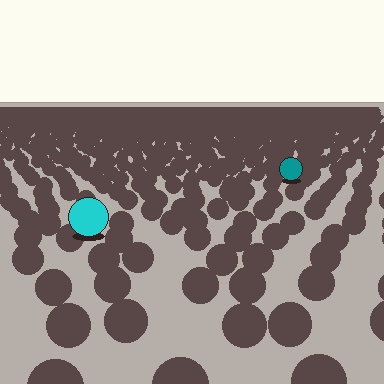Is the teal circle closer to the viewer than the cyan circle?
No. The cyan circle is closer — you can tell from the texture gradient: the ground texture is coarser near it.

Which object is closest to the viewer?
The cyan circle is closest. The texture marks near it are larger and more spread out.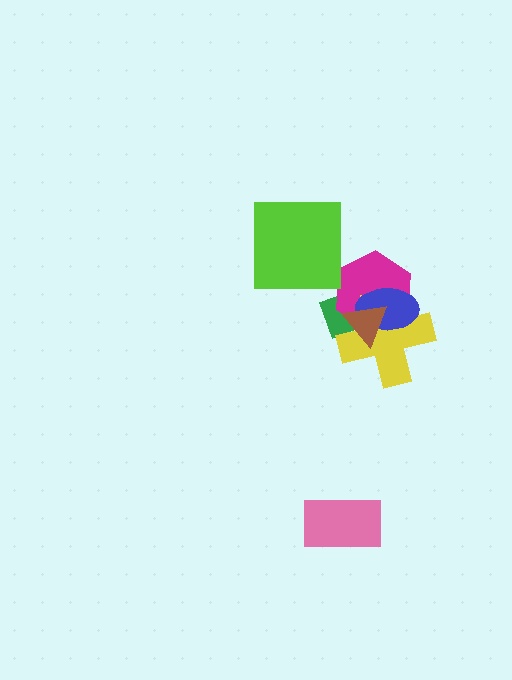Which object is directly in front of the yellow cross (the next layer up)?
The blue ellipse is directly in front of the yellow cross.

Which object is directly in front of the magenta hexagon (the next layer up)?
The yellow cross is directly in front of the magenta hexagon.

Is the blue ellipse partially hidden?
Yes, it is partially covered by another shape.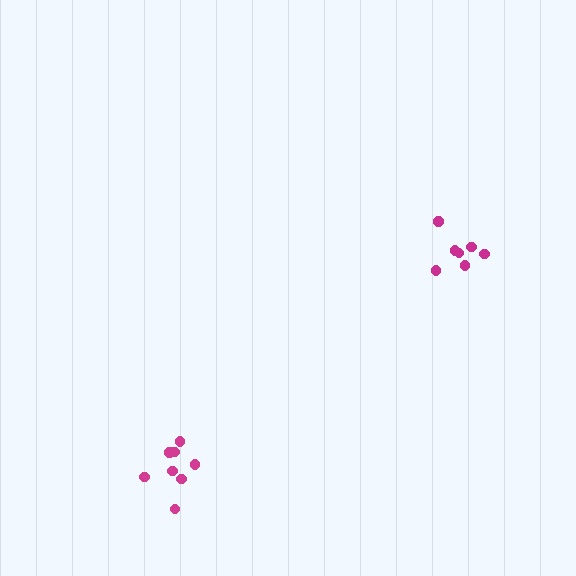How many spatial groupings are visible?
There are 2 spatial groupings.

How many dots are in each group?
Group 1: 7 dots, Group 2: 8 dots (15 total).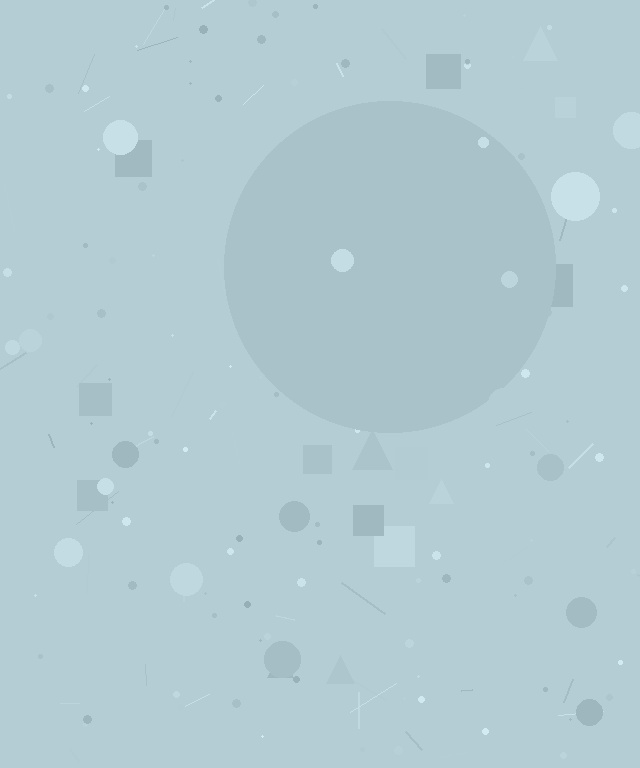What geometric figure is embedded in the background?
A circle is embedded in the background.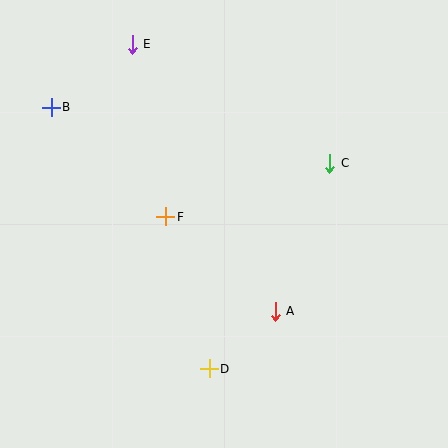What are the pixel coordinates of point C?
Point C is at (330, 163).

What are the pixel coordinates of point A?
Point A is at (275, 311).